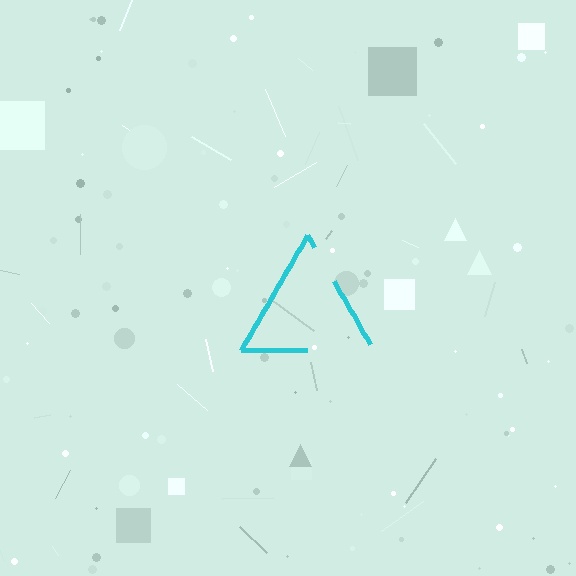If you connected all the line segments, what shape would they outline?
They would outline a triangle.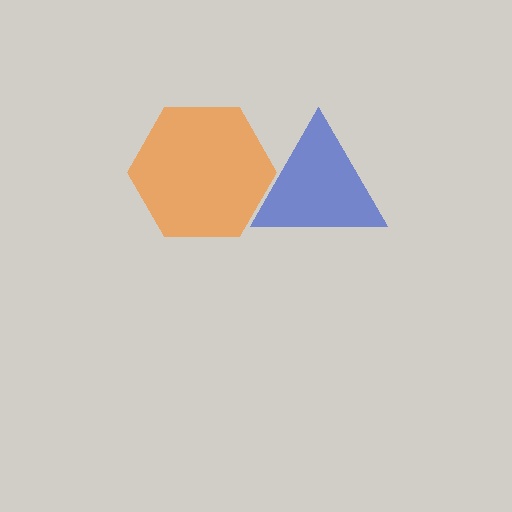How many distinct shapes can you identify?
There are 2 distinct shapes: an orange hexagon, a blue triangle.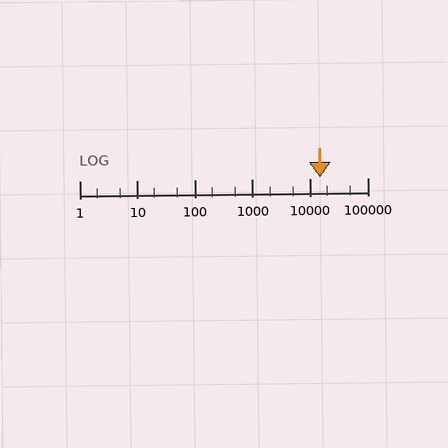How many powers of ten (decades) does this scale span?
The scale spans 5 decades, from 1 to 100000.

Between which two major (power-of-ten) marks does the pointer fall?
The pointer is between 10000 and 100000.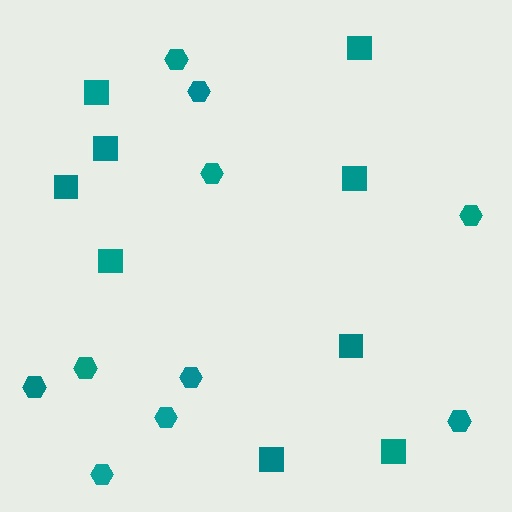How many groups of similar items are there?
There are 2 groups: one group of hexagons (10) and one group of squares (9).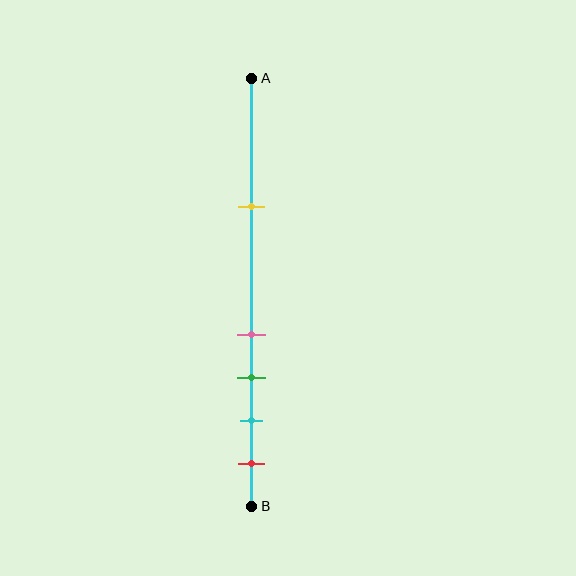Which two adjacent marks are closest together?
The pink and green marks are the closest adjacent pair.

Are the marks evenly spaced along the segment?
No, the marks are not evenly spaced.